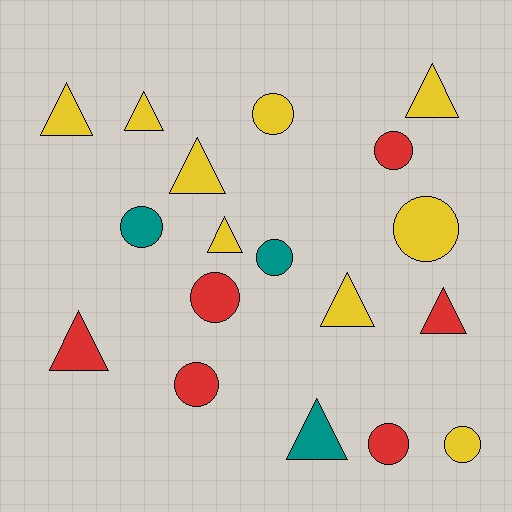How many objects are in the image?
There are 18 objects.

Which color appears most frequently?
Yellow, with 9 objects.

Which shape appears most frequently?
Triangle, with 9 objects.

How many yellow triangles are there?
There are 6 yellow triangles.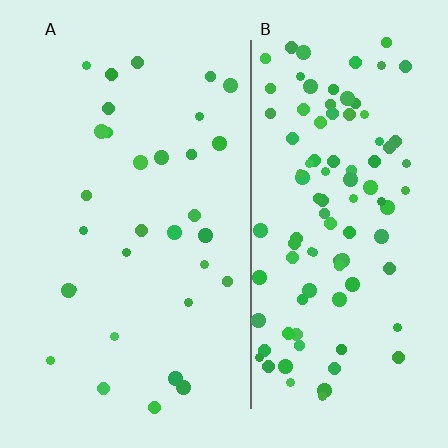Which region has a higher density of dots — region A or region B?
B (the right).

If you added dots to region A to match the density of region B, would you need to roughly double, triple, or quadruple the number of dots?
Approximately triple.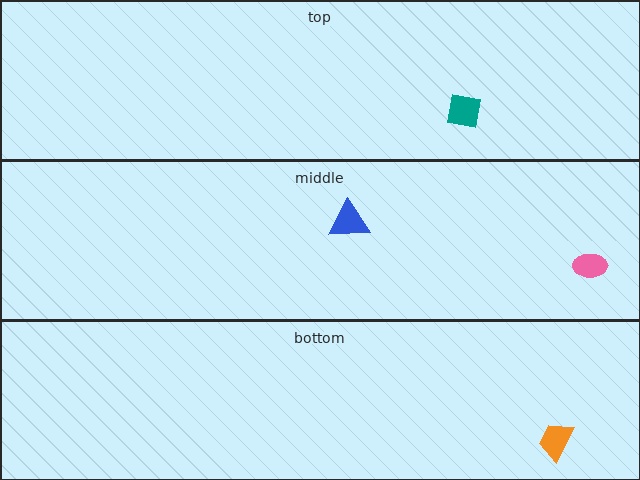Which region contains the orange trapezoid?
The bottom region.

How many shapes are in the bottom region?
1.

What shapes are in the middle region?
The pink ellipse, the blue triangle.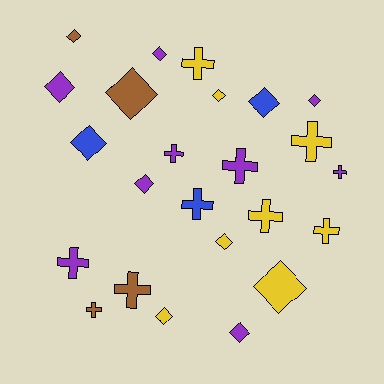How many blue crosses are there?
There is 1 blue cross.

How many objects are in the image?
There are 24 objects.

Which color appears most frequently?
Purple, with 9 objects.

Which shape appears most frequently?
Diamond, with 13 objects.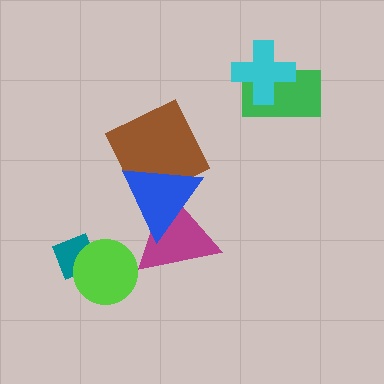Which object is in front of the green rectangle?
The cyan cross is in front of the green rectangle.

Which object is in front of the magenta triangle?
The blue triangle is in front of the magenta triangle.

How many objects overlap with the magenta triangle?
1 object overlaps with the magenta triangle.